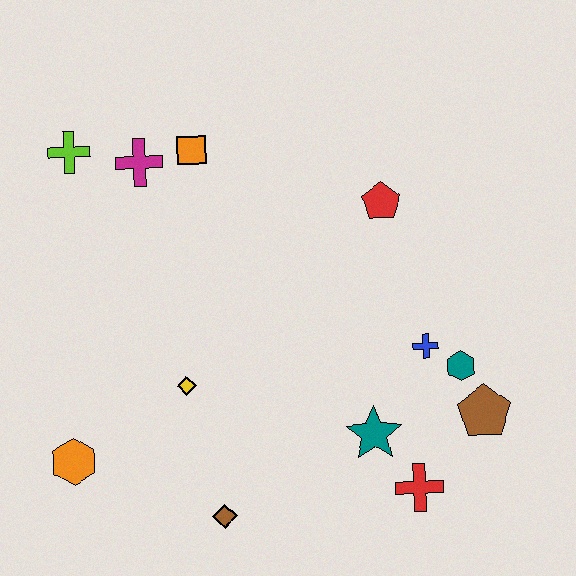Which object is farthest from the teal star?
The lime cross is farthest from the teal star.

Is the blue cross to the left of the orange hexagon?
No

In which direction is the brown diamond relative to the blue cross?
The brown diamond is to the left of the blue cross.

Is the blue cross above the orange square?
No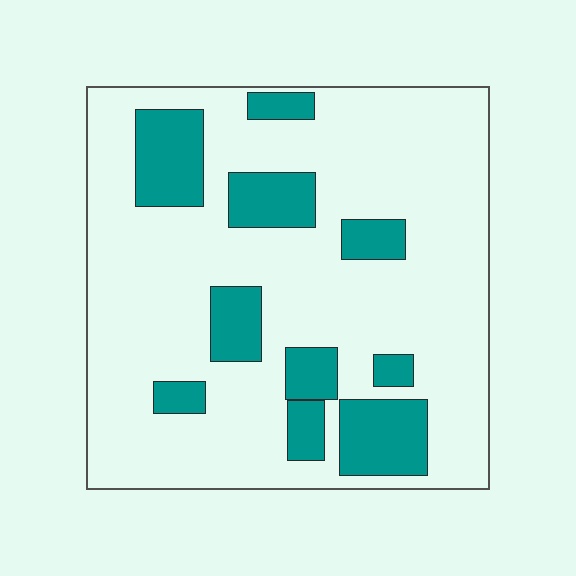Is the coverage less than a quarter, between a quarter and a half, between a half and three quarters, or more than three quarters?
Less than a quarter.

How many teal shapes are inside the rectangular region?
10.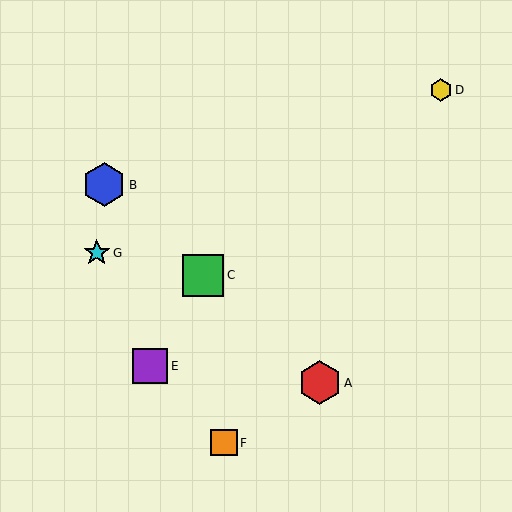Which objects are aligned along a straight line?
Objects A, B, C are aligned along a straight line.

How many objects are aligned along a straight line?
3 objects (A, B, C) are aligned along a straight line.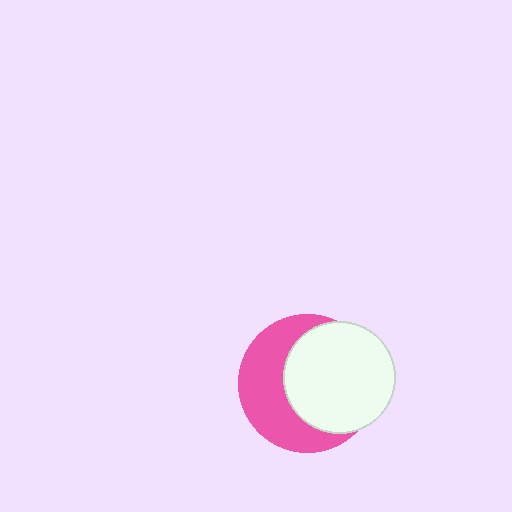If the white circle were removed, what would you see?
You would see the complete pink circle.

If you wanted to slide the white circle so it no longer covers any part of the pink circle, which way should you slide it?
Slide it right — that is the most direct way to separate the two shapes.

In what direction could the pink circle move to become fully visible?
The pink circle could move left. That would shift it out from behind the white circle entirely.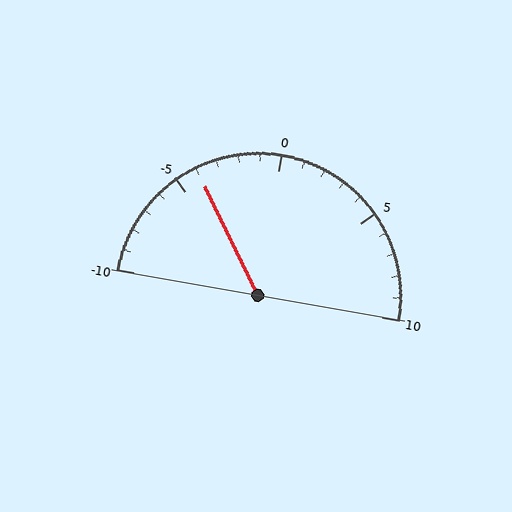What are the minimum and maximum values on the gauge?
The gauge ranges from -10 to 10.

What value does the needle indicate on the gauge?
The needle indicates approximately -4.